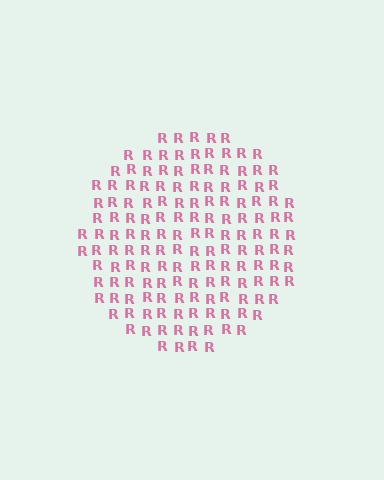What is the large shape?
The large shape is a circle.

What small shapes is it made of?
It is made of small letter R's.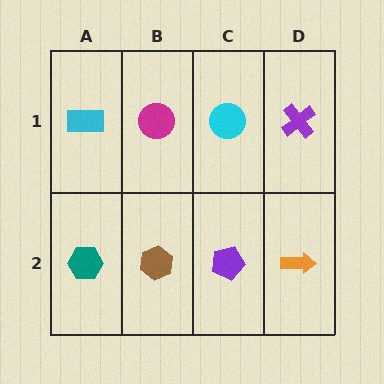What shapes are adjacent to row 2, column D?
A purple cross (row 1, column D), a purple pentagon (row 2, column C).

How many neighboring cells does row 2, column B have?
3.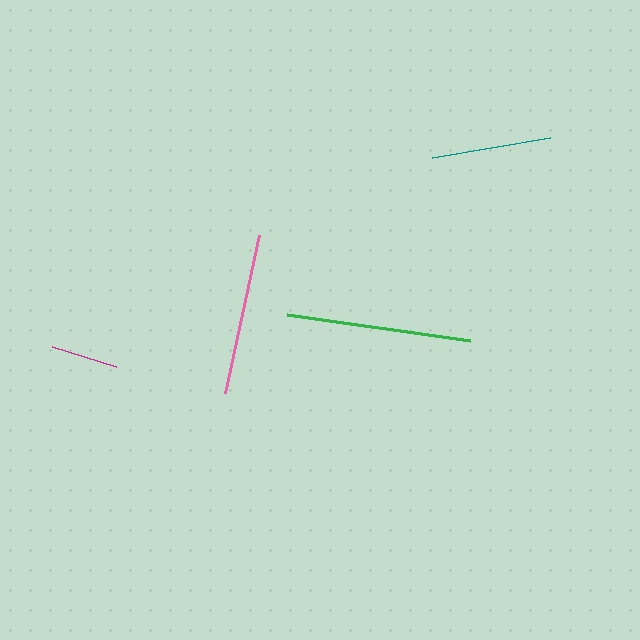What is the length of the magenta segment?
The magenta segment is approximately 67 pixels long.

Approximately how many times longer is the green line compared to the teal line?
The green line is approximately 1.6 times the length of the teal line.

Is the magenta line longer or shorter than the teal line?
The teal line is longer than the magenta line.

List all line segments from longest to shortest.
From longest to shortest: green, pink, teal, magenta.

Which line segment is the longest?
The green line is the longest at approximately 185 pixels.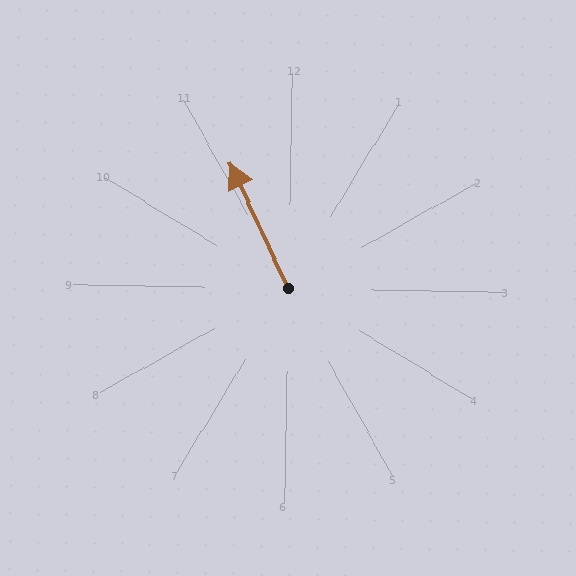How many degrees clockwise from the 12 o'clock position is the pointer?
Approximately 334 degrees.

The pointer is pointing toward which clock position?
Roughly 11 o'clock.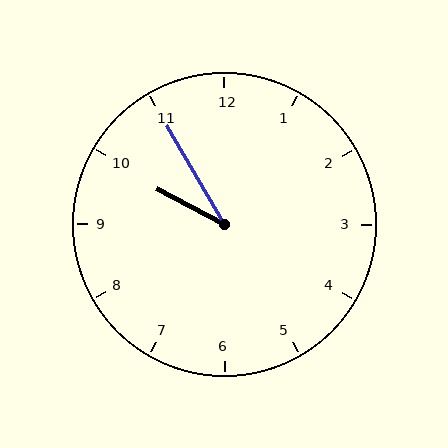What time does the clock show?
9:55.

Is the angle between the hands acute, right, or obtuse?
It is acute.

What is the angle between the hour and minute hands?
Approximately 32 degrees.